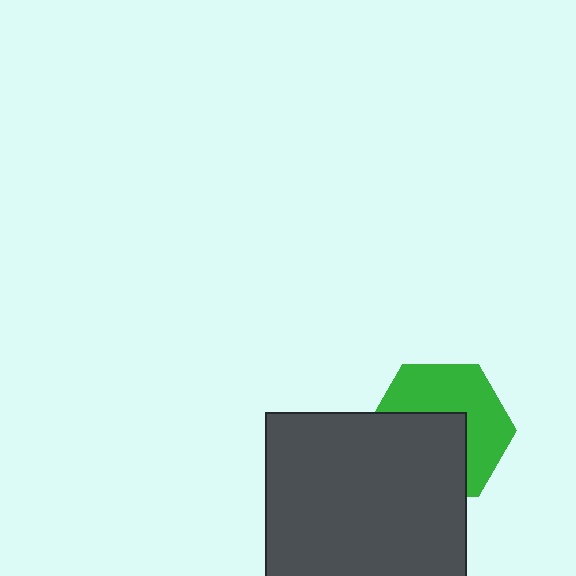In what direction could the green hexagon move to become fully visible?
The green hexagon could move up. That would shift it out from behind the dark gray square entirely.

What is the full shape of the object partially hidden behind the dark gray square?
The partially hidden object is a green hexagon.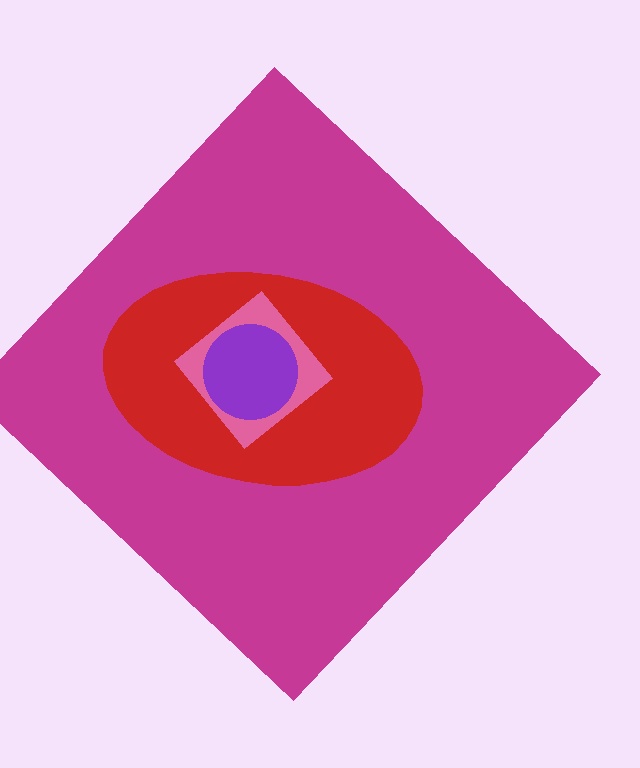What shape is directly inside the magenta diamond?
The red ellipse.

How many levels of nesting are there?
4.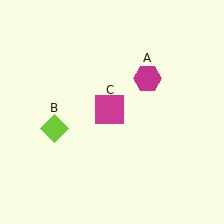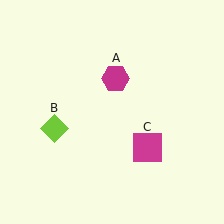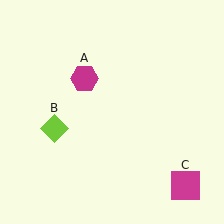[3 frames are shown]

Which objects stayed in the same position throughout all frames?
Lime diamond (object B) remained stationary.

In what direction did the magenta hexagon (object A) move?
The magenta hexagon (object A) moved left.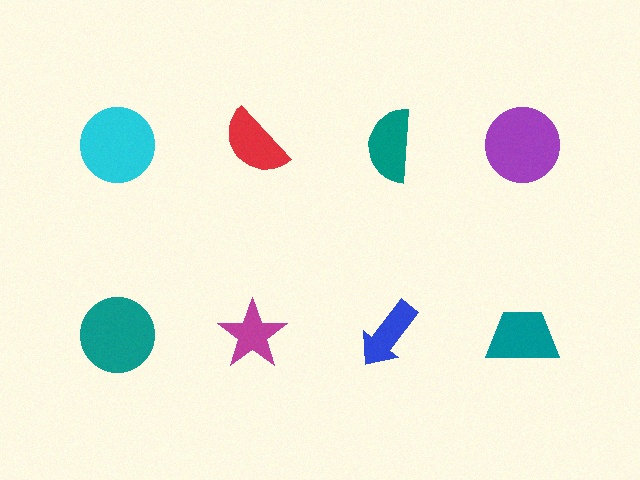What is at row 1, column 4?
A purple circle.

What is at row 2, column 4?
A teal trapezoid.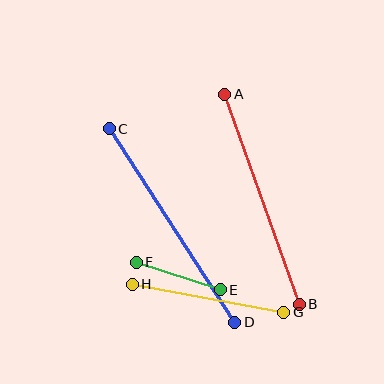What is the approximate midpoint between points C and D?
The midpoint is at approximately (172, 226) pixels.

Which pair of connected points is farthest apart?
Points C and D are farthest apart.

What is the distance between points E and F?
The distance is approximately 88 pixels.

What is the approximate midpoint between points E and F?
The midpoint is at approximately (178, 276) pixels.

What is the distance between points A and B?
The distance is approximately 223 pixels.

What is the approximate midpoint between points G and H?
The midpoint is at approximately (208, 298) pixels.